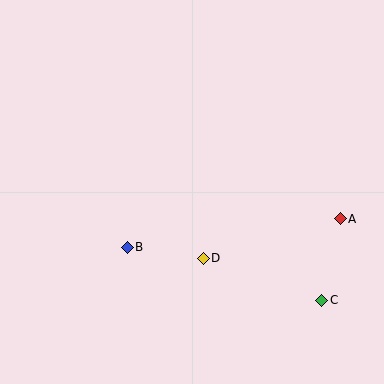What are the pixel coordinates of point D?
Point D is at (203, 258).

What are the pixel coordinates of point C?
Point C is at (322, 300).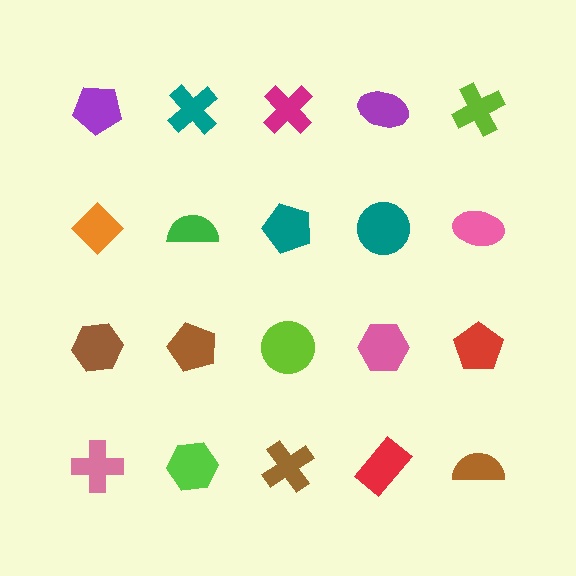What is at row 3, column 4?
A pink hexagon.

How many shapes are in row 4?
5 shapes.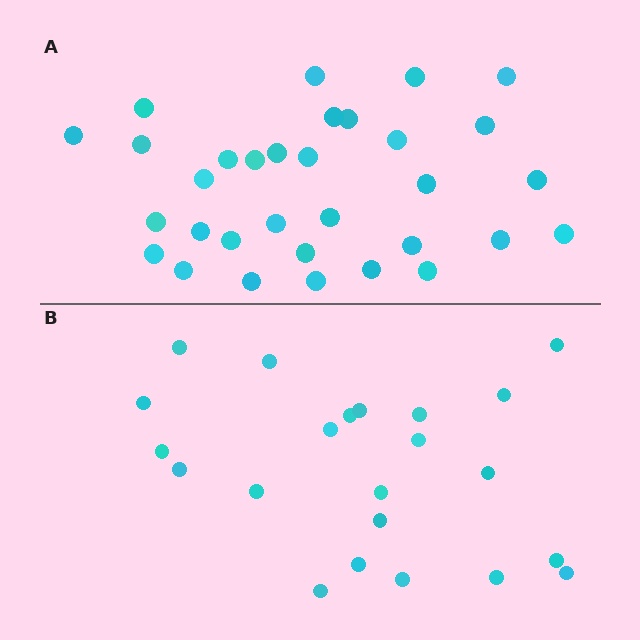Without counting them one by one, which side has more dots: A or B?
Region A (the top region) has more dots.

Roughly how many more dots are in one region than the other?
Region A has roughly 10 or so more dots than region B.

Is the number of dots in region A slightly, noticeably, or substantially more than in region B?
Region A has substantially more. The ratio is roughly 1.5 to 1.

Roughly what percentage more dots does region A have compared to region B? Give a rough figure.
About 45% more.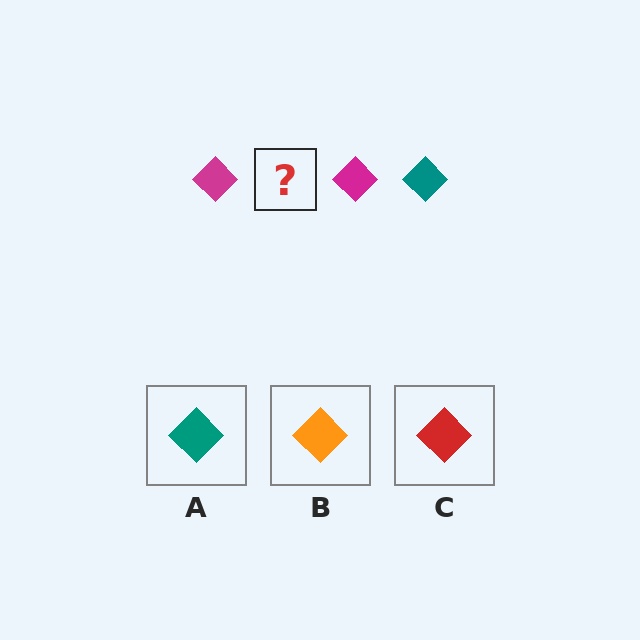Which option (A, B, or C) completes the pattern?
A.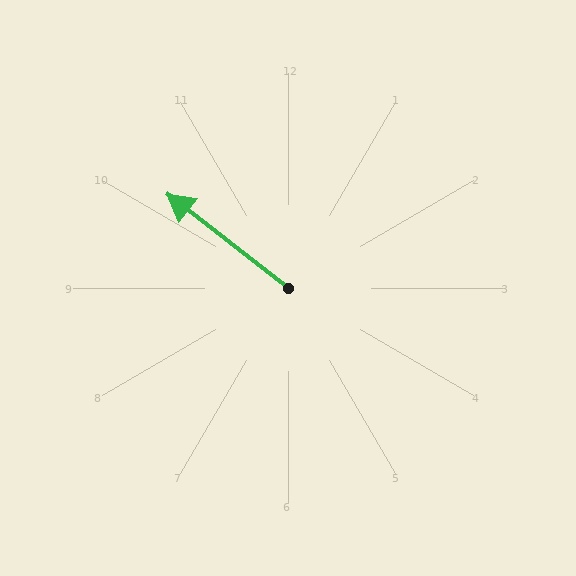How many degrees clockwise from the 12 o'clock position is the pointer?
Approximately 308 degrees.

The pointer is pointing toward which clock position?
Roughly 10 o'clock.